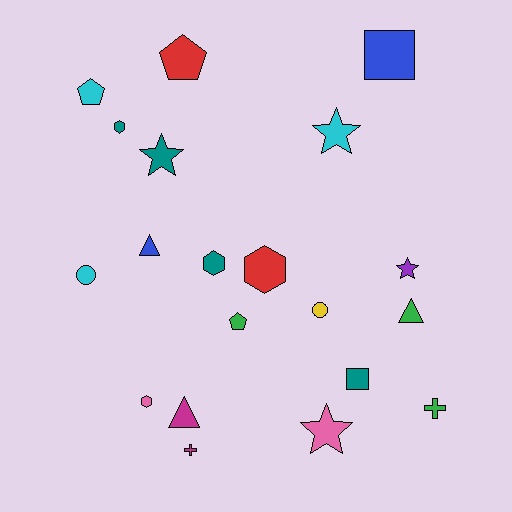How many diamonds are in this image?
There are no diamonds.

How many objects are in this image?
There are 20 objects.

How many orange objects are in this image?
There are no orange objects.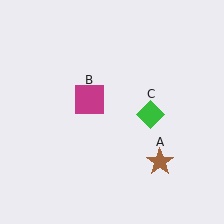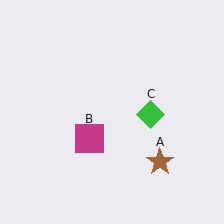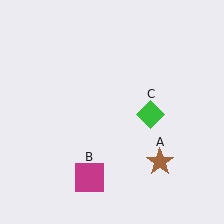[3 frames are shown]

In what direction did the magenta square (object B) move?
The magenta square (object B) moved down.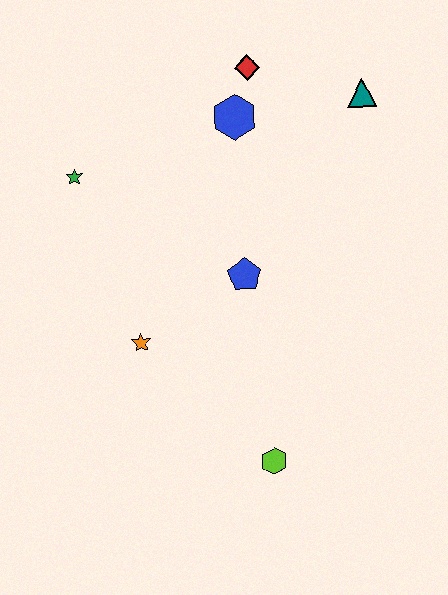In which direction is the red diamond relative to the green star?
The red diamond is to the right of the green star.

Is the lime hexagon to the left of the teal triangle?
Yes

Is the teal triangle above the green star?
Yes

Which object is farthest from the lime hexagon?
The red diamond is farthest from the lime hexagon.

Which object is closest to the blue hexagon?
The red diamond is closest to the blue hexagon.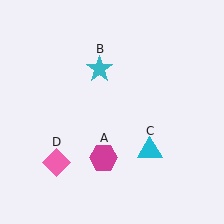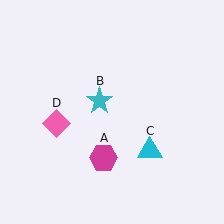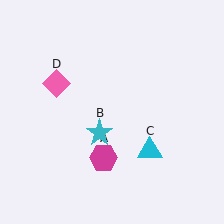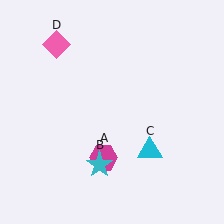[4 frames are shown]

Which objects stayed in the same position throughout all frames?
Magenta hexagon (object A) and cyan triangle (object C) remained stationary.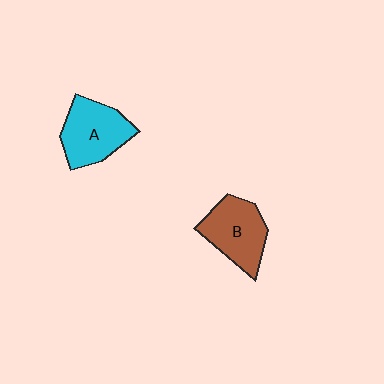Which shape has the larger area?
Shape A (cyan).